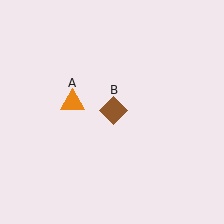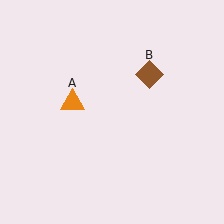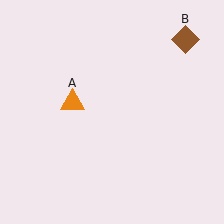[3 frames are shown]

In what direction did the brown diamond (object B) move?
The brown diamond (object B) moved up and to the right.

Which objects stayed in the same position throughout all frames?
Orange triangle (object A) remained stationary.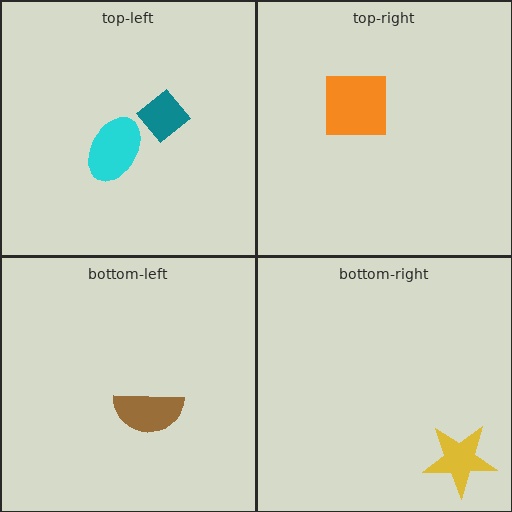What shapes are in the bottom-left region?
The brown semicircle.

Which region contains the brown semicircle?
The bottom-left region.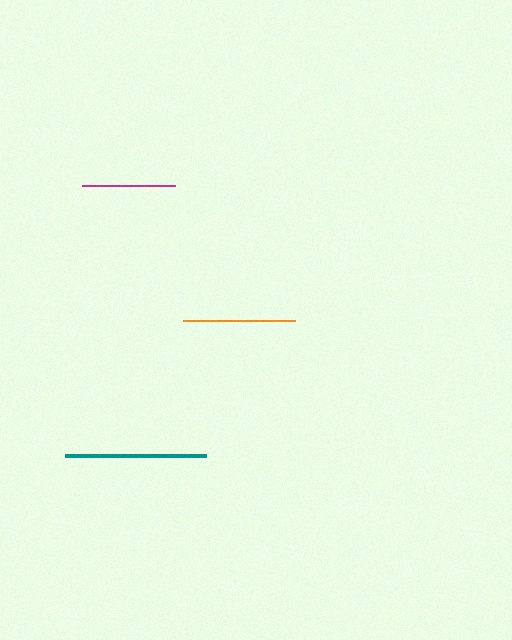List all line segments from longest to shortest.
From longest to shortest: teal, orange, magenta.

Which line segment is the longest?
The teal line is the longest at approximately 141 pixels.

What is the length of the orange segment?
The orange segment is approximately 112 pixels long.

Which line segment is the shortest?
The magenta line is the shortest at approximately 93 pixels.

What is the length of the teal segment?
The teal segment is approximately 141 pixels long.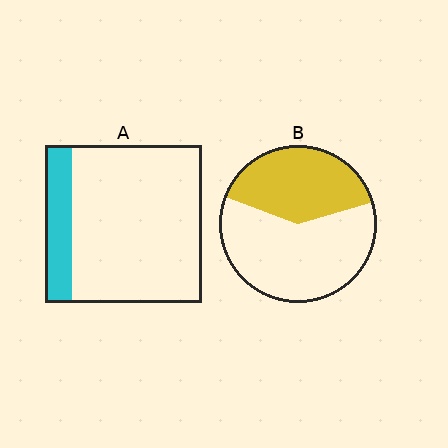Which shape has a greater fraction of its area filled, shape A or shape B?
Shape B.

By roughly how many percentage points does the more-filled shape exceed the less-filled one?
By roughly 25 percentage points (B over A).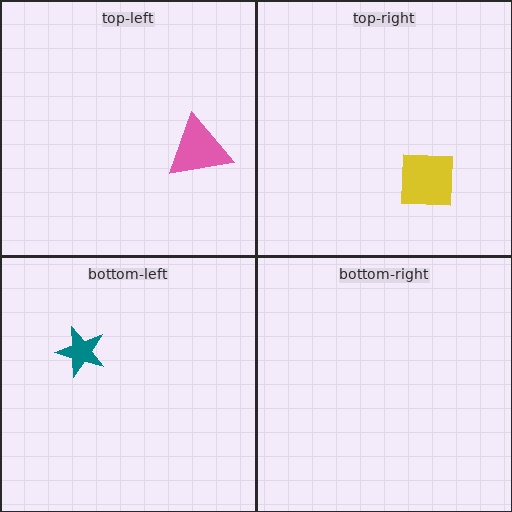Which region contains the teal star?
The bottom-left region.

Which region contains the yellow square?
The top-right region.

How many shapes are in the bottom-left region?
1.